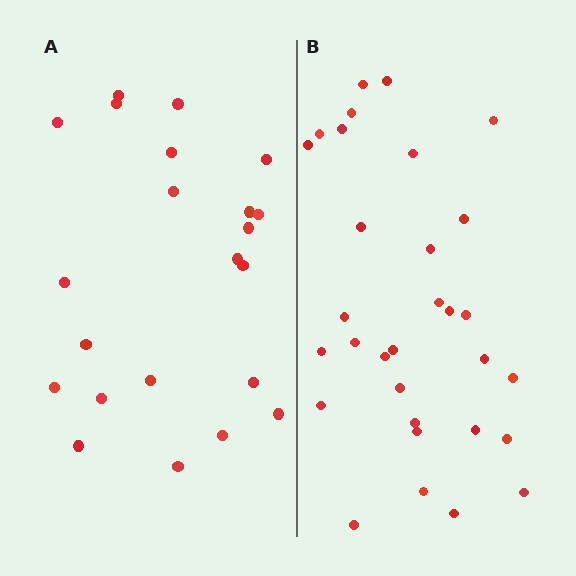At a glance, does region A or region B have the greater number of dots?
Region B (the right region) has more dots.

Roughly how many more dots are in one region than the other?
Region B has roughly 8 or so more dots than region A.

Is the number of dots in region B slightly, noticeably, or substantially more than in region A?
Region B has noticeably more, but not dramatically so. The ratio is roughly 1.4 to 1.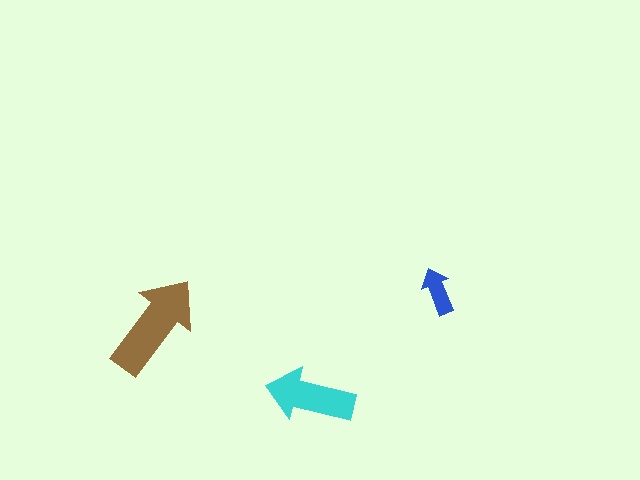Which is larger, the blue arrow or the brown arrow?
The brown one.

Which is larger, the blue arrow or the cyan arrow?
The cyan one.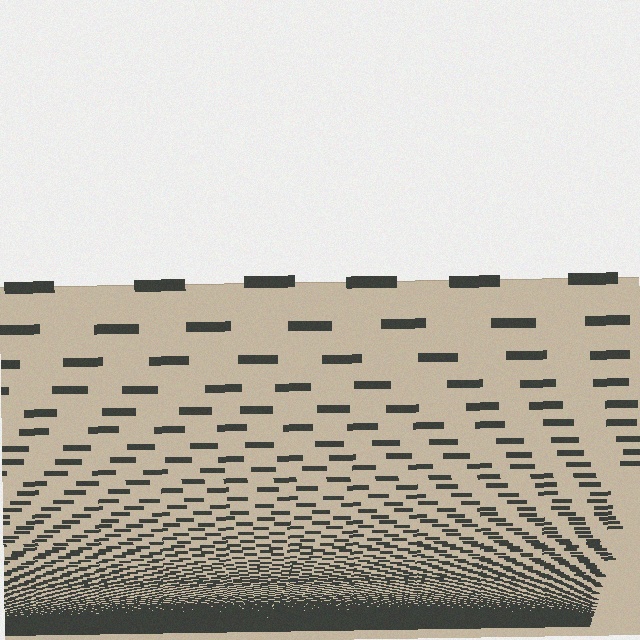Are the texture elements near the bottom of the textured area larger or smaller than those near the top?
Smaller. The gradient is inverted — elements near the bottom are smaller and denser.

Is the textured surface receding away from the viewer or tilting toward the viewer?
The surface appears to tilt toward the viewer. Texture elements get larger and sparser toward the top.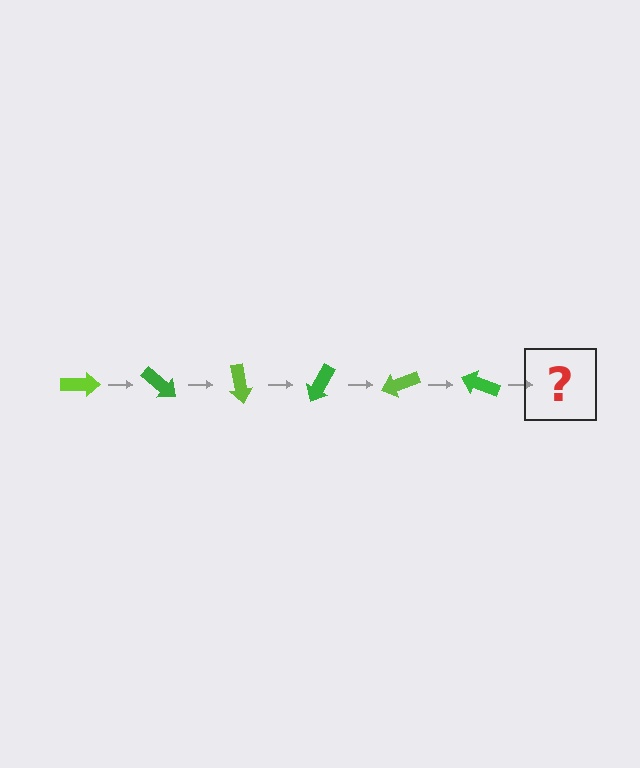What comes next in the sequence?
The next element should be a lime arrow, rotated 240 degrees from the start.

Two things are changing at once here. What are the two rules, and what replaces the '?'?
The two rules are that it rotates 40 degrees each step and the color cycles through lime and green. The '?' should be a lime arrow, rotated 240 degrees from the start.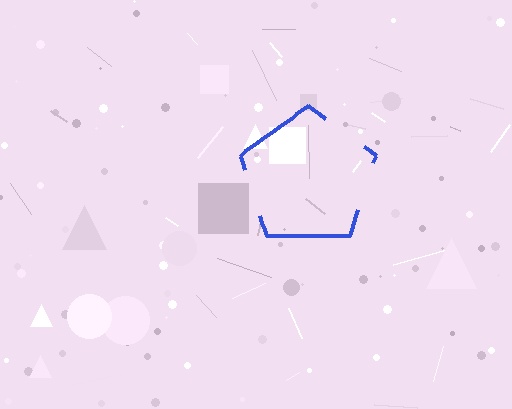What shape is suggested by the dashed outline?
The dashed outline suggests a pentagon.